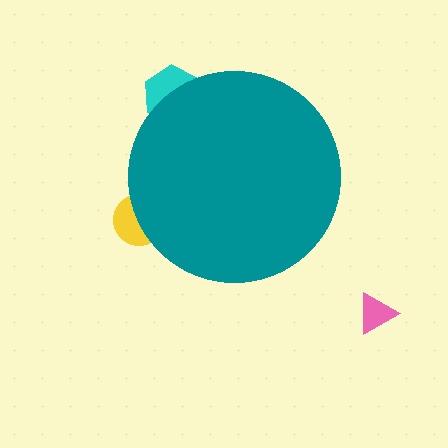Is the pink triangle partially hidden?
No, the pink triangle is fully visible.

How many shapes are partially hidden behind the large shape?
2 shapes are partially hidden.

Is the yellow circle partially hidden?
Yes, the yellow circle is partially hidden behind the teal circle.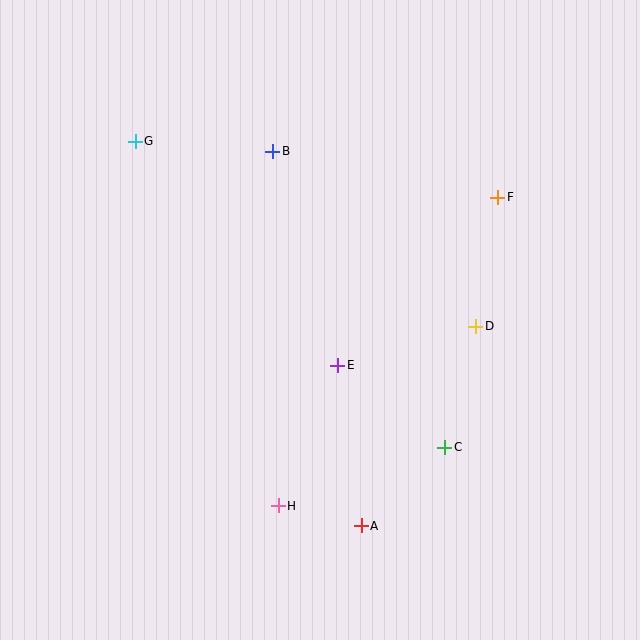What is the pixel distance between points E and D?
The distance between E and D is 144 pixels.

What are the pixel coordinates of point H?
Point H is at (278, 506).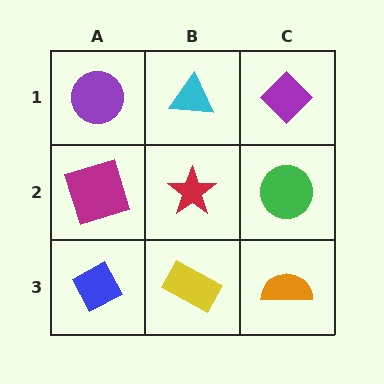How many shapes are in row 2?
3 shapes.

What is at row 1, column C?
A purple diamond.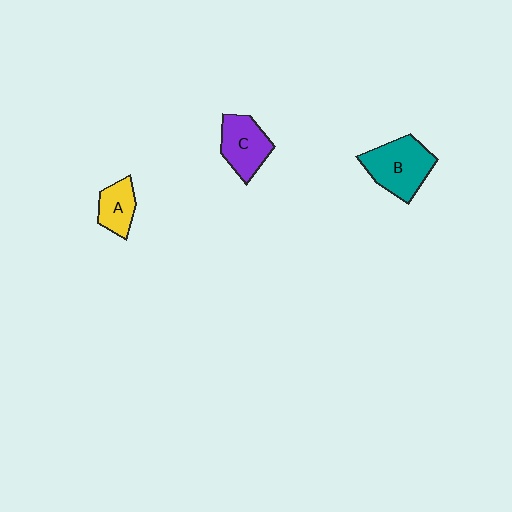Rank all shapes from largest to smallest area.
From largest to smallest: B (teal), C (purple), A (yellow).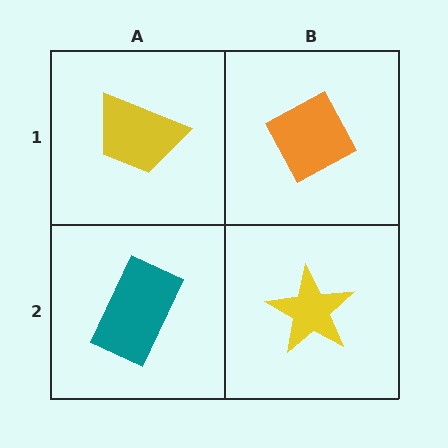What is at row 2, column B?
A yellow star.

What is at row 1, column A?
A yellow trapezoid.